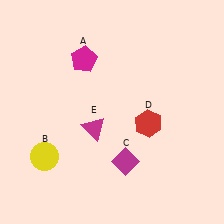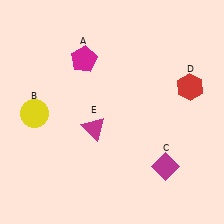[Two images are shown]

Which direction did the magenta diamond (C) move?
The magenta diamond (C) moved right.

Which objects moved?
The objects that moved are: the yellow circle (B), the magenta diamond (C), the red hexagon (D).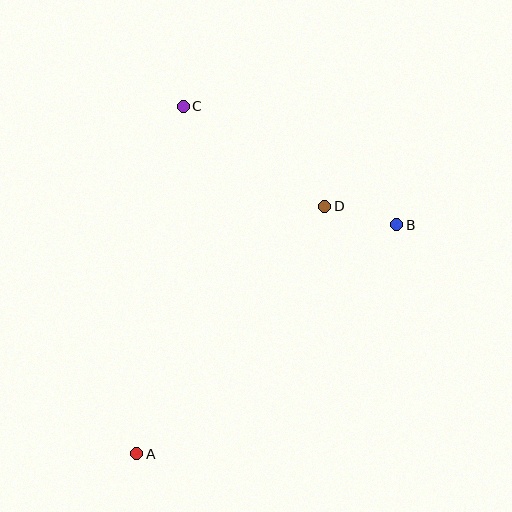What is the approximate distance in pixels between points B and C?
The distance between B and C is approximately 244 pixels.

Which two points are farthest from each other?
Points A and C are farthest from each other.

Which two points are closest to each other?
Points B and D are closest to each other.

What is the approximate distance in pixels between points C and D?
The distance between C and D is approximately 173 pixels.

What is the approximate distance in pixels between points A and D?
The distance between A and D is approximately 311 pixels.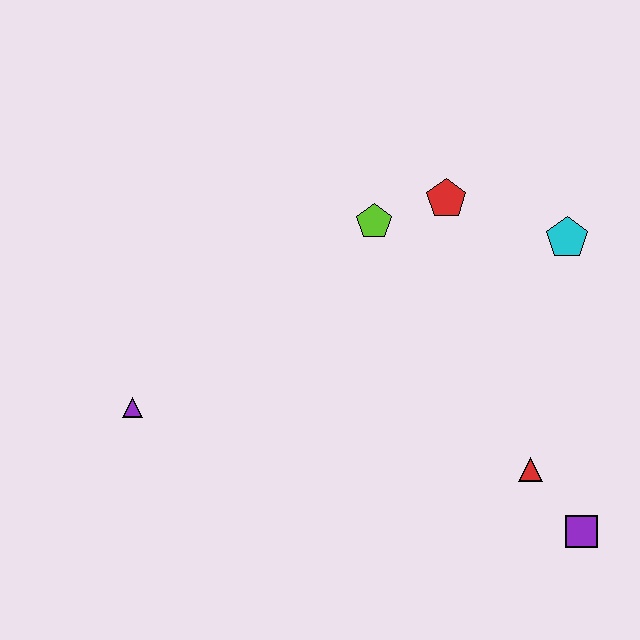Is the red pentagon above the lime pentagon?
Yes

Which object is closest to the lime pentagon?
The red pentagon is closest to the lime pentagon.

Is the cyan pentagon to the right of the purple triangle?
Yes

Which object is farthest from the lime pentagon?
The purple square is farthest from the lime pentagon.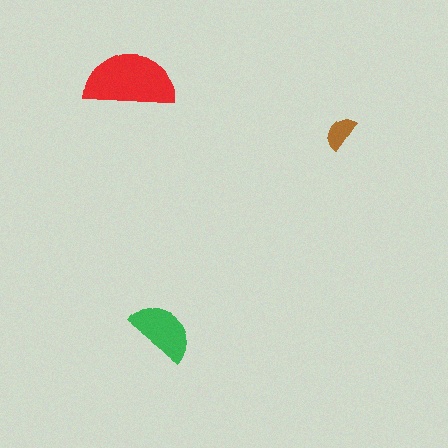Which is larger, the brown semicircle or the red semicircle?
The red one.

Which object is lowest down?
The green semicircle is bottommost.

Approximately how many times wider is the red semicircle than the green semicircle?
About 1.5 times wider.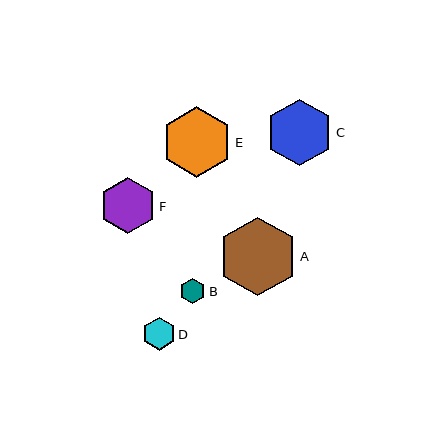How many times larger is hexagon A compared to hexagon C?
Hexagon A is approximately 1.2 times the size of hexagon C.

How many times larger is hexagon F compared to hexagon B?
Hexagon F is approximately 2.2 times the size of hexagon B.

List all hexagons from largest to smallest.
From largest to smallest: A, E, C, F, D, B.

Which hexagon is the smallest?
Hexagon B is the smallest with a size of approximately 25 pixels.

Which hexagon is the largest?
Hexagon A is the largest with a size of approximately 79 pixels.